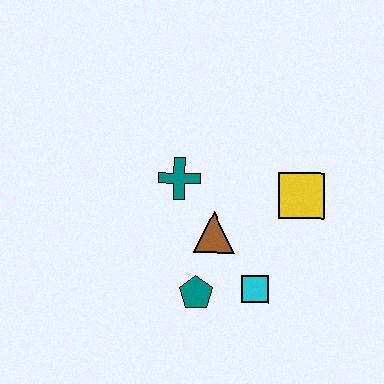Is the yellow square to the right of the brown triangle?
Yes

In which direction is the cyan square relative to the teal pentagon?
The cyan square is to the right of the teal pentagon.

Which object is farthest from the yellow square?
The teal pentagon is farthest from the yellow square.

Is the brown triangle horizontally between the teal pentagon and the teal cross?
No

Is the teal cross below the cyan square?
No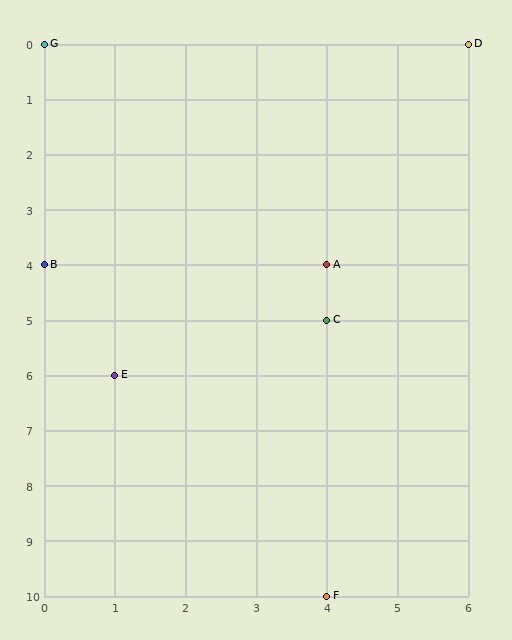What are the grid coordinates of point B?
Point B is at grid coordinates (0, 4).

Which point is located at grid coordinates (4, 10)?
Point F is at (4, 10).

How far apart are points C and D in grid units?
Points C and D are 2 columns and 5 rows apart (about 5.4 grid units diagonally).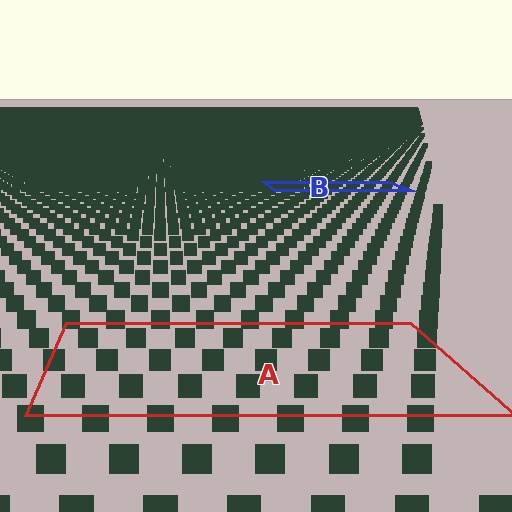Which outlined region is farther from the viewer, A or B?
Region B is farther from the viewer — the texture elements inside it appear smaller and more densely packed.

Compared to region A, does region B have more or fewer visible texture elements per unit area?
Region B has more texture elements per unit area — they are packed more densely because it is farther away.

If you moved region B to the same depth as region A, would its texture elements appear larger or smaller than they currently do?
They would appear larger. At a closer depth, the same texture elements are projected at a bigger on-screen size.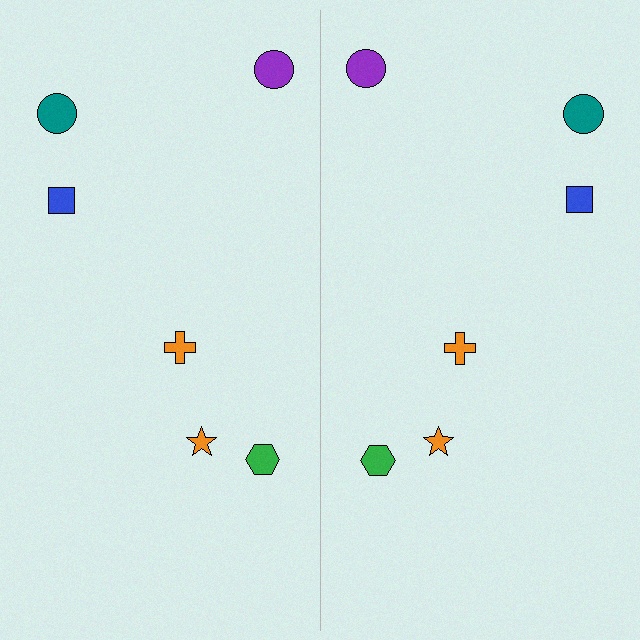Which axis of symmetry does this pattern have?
The pattern has a vertical axis of symmetry running through the center of the image.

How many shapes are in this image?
There are 12 shapes in this image.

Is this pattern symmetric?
Yes, this pattern has bilateral (reflection) symmetry.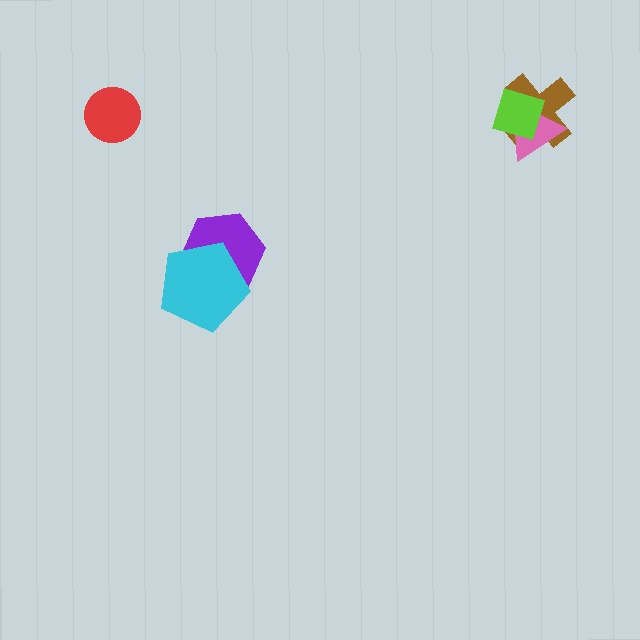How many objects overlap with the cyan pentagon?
1 object overlaps with the cyan pentagon.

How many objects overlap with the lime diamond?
2 objects overlap with the lime diamond.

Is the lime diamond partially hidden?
No, no other shape covers it.